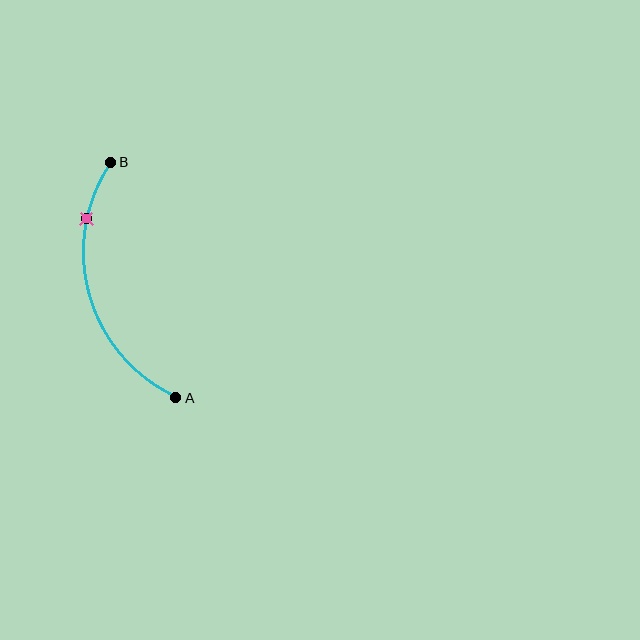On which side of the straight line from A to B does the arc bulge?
The arc bulges to the left of the straight line connecting A and B.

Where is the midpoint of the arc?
The arc midpoint is the point on the curve farthest from the straight line joining A and B. It sits to the left of that line.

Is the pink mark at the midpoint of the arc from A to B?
No. The pink mark lies on the arc but is closer to endpoint B. The arc midpoint would be at the point on the curve equidistant along the arc from both A and B.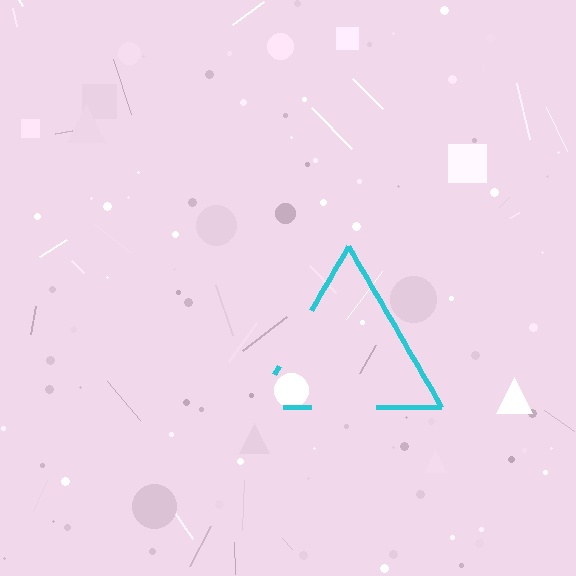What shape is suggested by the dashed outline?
The dashed outline suggests a triangle.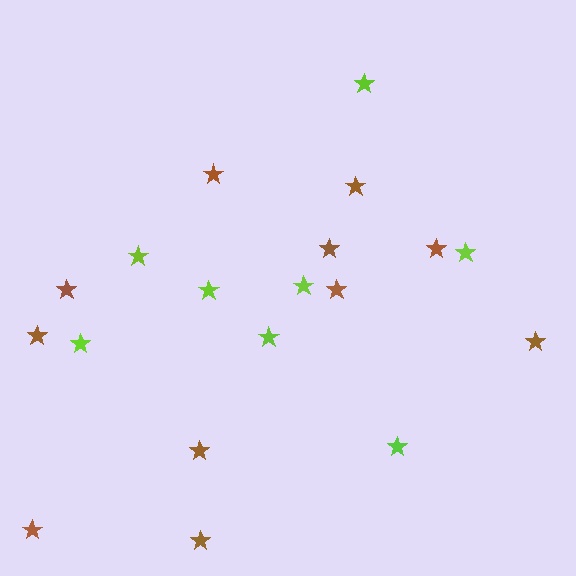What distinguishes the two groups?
There are 2 groups: one group of lime stars (8) and one group of brown stars (11).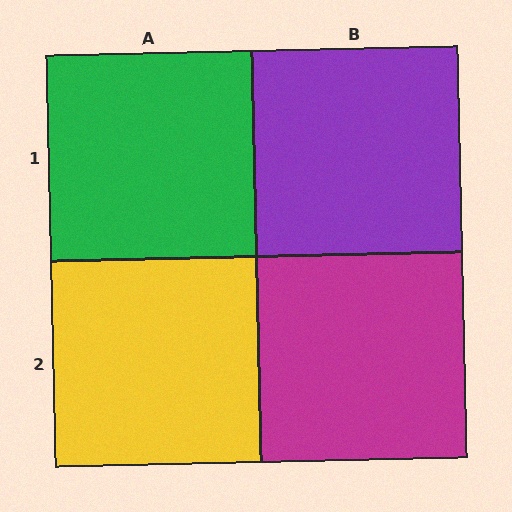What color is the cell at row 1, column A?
Green.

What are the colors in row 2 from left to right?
Yellow, magenta.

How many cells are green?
1 cell is green.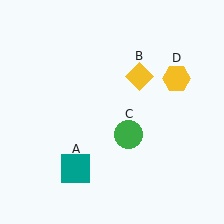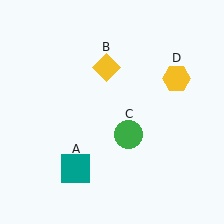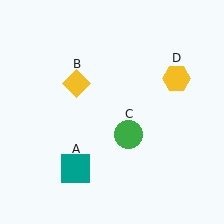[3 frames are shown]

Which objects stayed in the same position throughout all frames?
Teal square (object A) and green circle (object C) and yellow hexagon (object D) remained stationary.